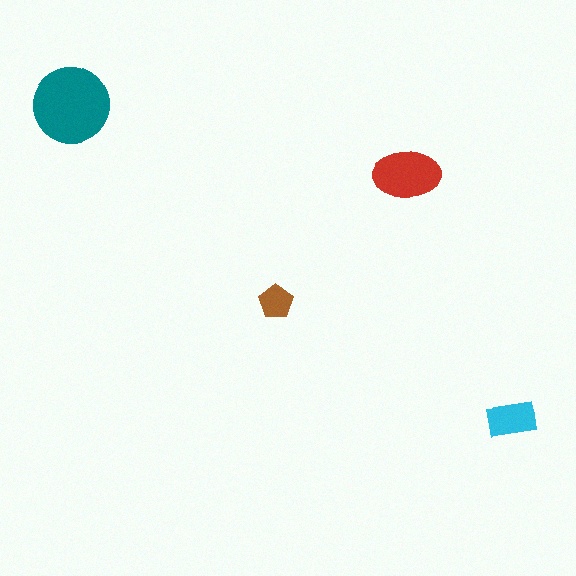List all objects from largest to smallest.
The teal circle, the red ellipse, the cyan rectangle, the brown pentagon.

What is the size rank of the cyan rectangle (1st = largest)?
3rd.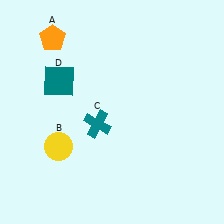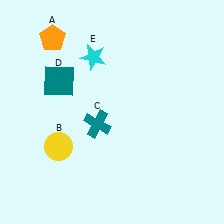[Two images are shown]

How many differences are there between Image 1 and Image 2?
There is 1 difference between the two images.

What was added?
A cyan star (E) was added in Image 2.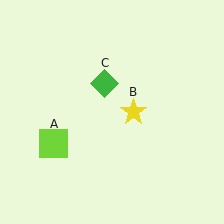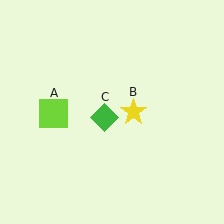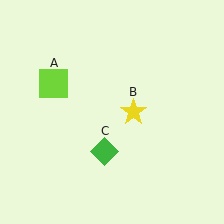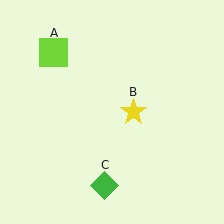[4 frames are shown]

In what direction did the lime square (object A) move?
The lime square (object A) moved up.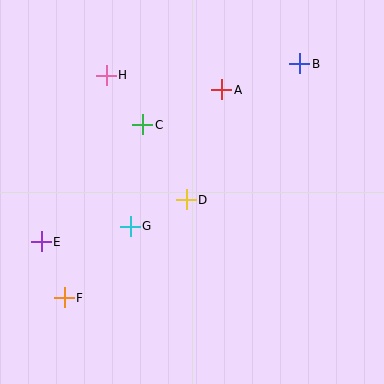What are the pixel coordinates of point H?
Point H is at (106, 75).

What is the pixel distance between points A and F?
The distance between A and F is 261 pixels.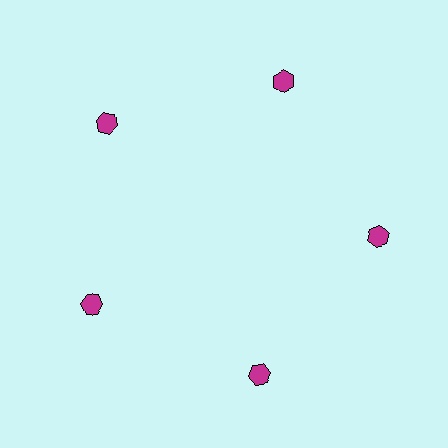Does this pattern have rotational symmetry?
Yes, this pattern has 5-fold rotational symmetry. It looks the same after rotating 72 degrees around the center.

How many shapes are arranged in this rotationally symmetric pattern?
There are 5 shapes, arranged in 5 groups of 1.